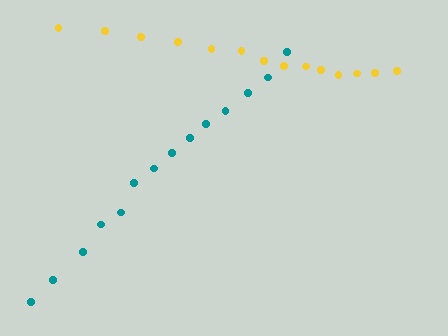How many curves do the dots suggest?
There are 2 distinct paths.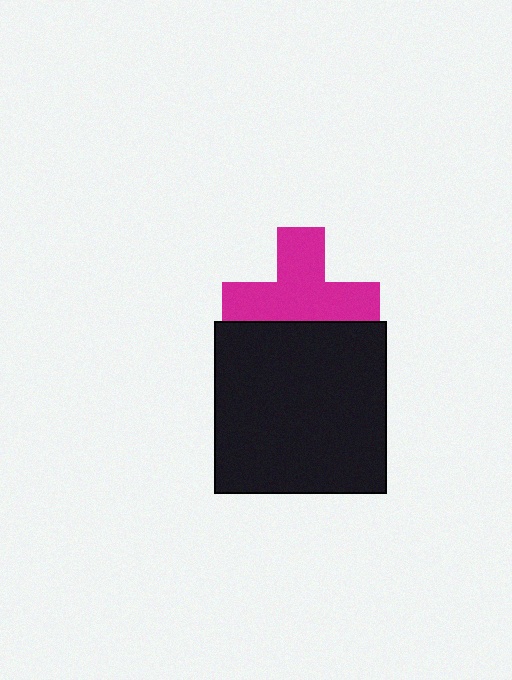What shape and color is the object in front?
The object in front is a black square.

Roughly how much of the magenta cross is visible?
Most of it is visible (roughly 69%).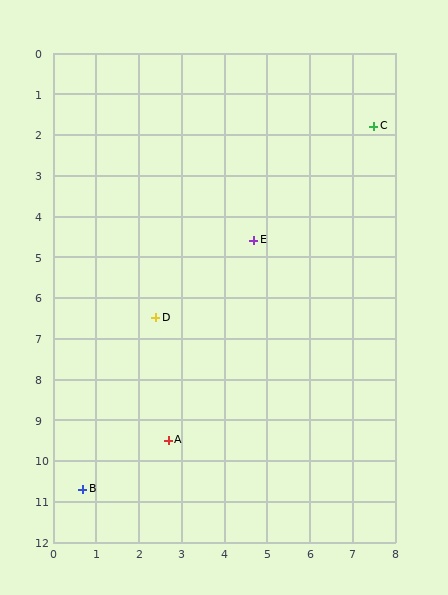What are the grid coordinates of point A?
Point A is at approximately (2.7, 9.5).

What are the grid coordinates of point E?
Point E is at approximately (4.7, 4.6).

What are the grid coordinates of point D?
Point D is at approximately (2.4, 6.5).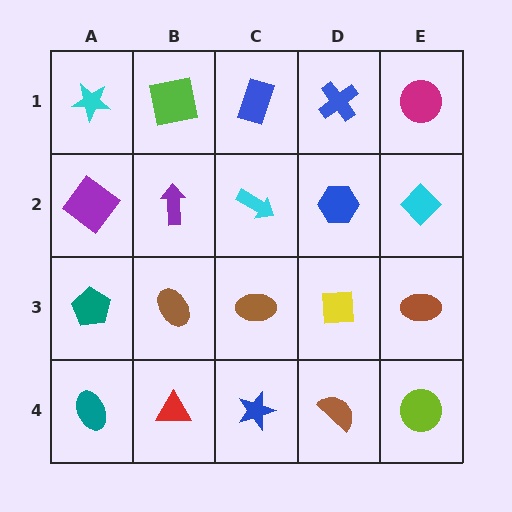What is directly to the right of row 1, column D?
A magenta circle.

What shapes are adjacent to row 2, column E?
A magenta circle (row 1, column E), a brown ellipse (row 3, column E), a blue hexagon (row 2, column D).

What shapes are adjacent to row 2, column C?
A blue rectangle (row 1, column C), a brown ellipse (row 3, column C), a purple arrow (row 2, column B), a blue hexagon (row 2, column D).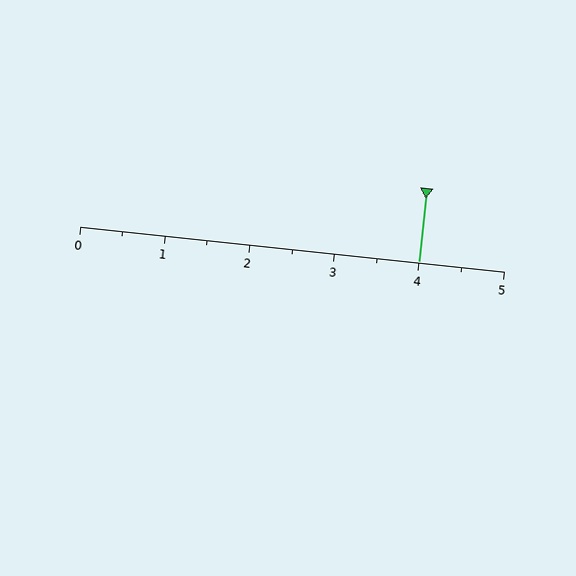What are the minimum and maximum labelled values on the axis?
The axis runs from 0 to 5.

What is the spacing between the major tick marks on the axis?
The major ticks are spaced 1 apart.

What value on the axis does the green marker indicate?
The marker indicates approximately 4.